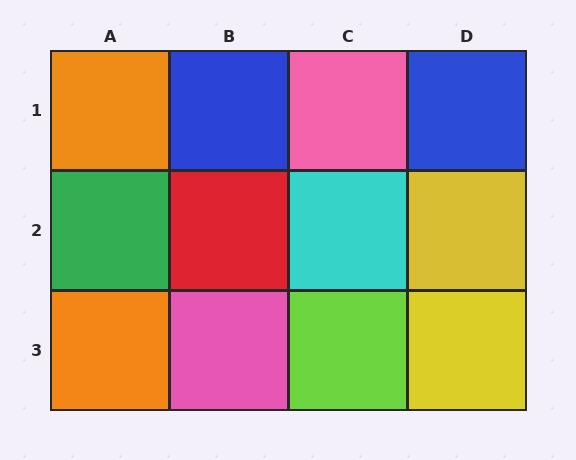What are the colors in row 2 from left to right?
Green, red, cyan, yellow.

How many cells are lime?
1 cell is lime.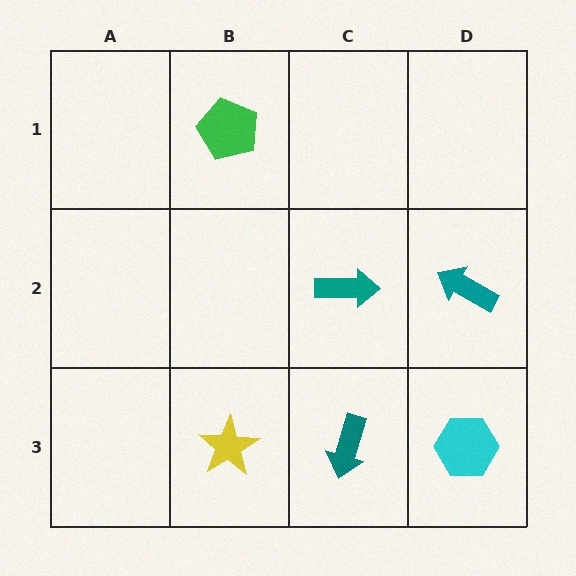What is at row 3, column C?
A teal arrow.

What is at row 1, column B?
A green pentagon.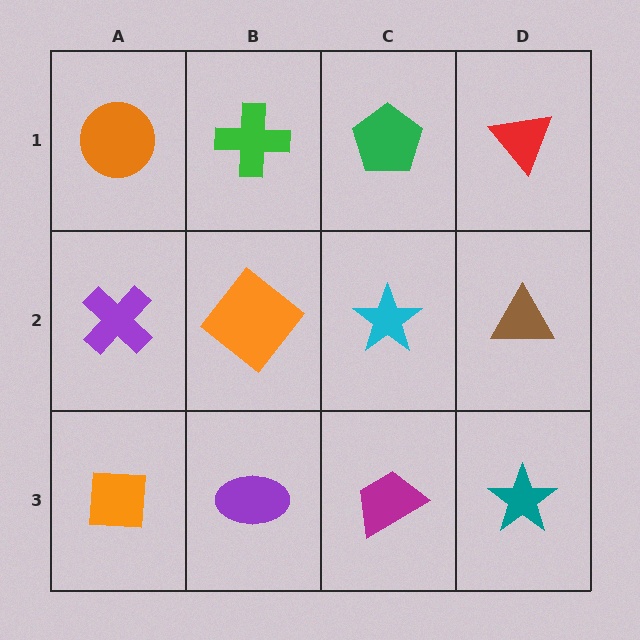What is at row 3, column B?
A purple ellipse.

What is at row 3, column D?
A teal star.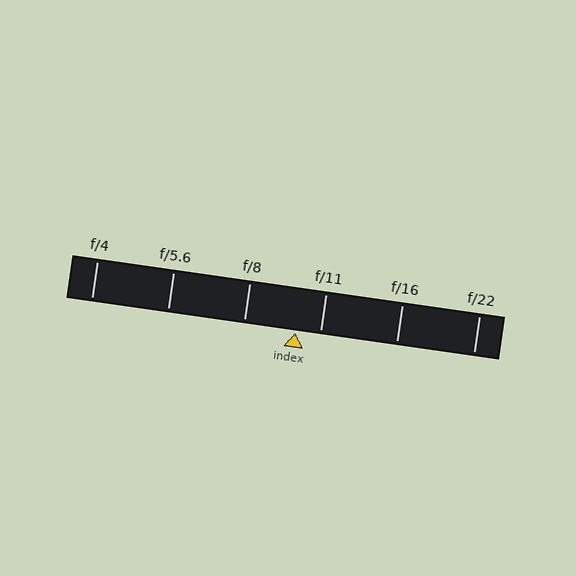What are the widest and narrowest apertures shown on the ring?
The widest aperture shown is f/4 and the narrowest is f/22.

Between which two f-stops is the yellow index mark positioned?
The index mark is between f/8 and f/11.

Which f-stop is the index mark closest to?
The index mark is closest to f/11.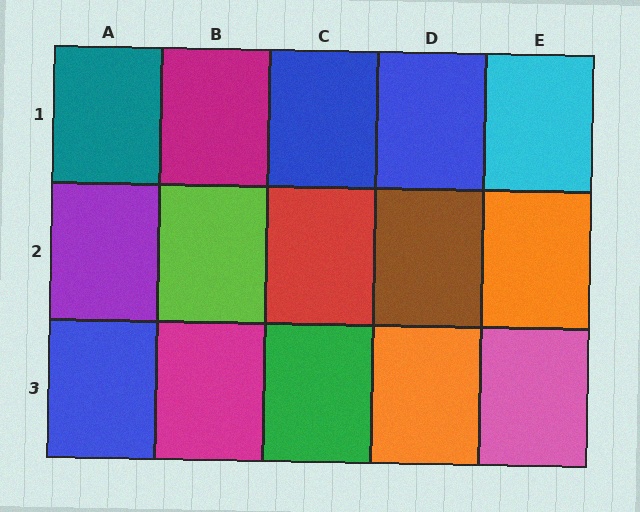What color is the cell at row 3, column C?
Green.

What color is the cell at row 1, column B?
Magenta.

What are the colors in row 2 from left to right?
Purple, lime, red, brown, orange.